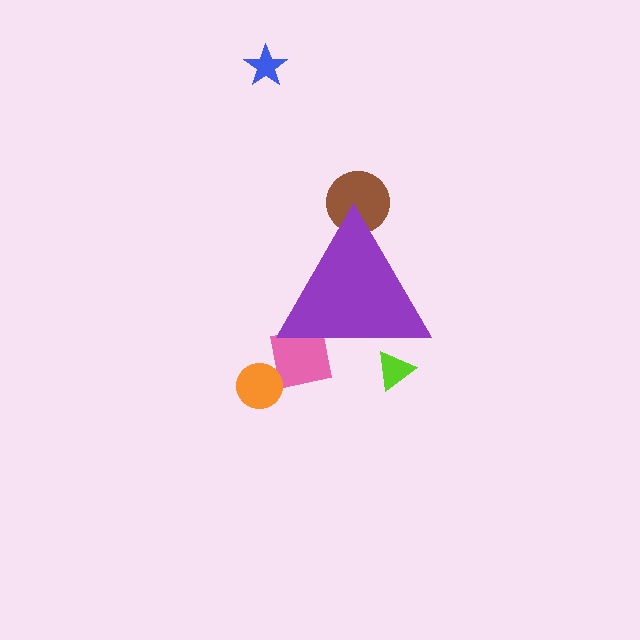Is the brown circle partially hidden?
Yes, the brown circle is partially hidden behind the purple triangle.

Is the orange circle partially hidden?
No, the orange circle is fully visible.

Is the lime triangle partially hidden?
Yes, the lime triangle is partially hidden behind the purple triangle.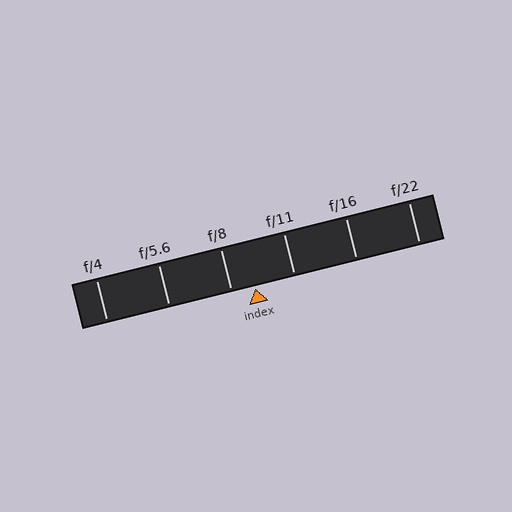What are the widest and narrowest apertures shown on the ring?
The widest aperture shown is f/4 and the narrowest is f/22.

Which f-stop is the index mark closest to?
The index mark is closest to f/8.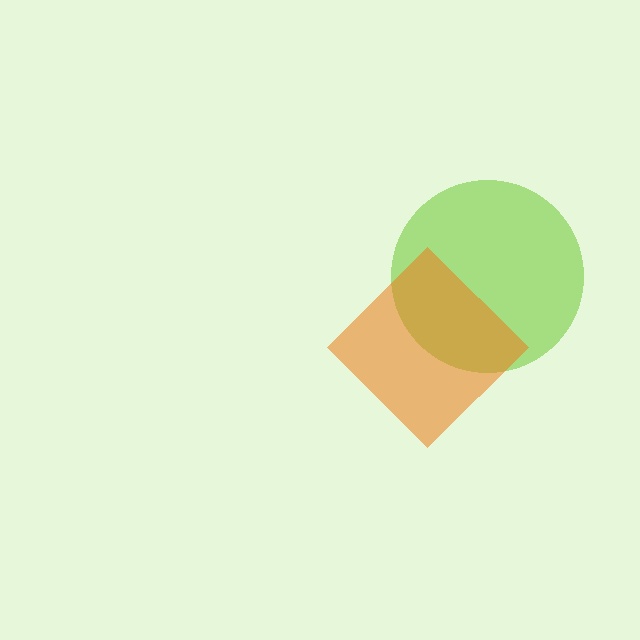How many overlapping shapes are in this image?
There are 2 overlapping shapes in the image.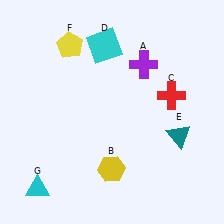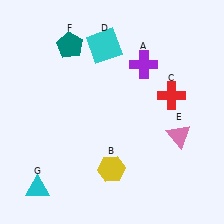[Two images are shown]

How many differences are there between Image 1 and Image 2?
There are 2 differences between the two images.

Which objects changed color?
E changed from teal to pink. F changed from yellow to teal.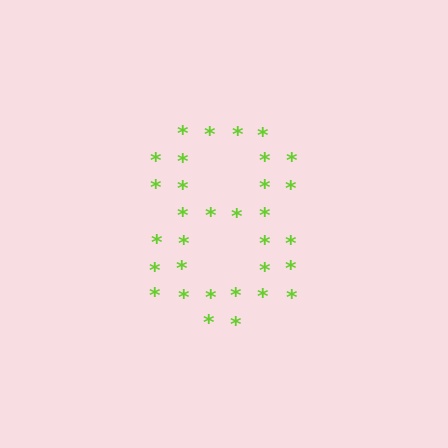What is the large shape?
The large shape is the digit 8.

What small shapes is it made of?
It is made of small asterisks.